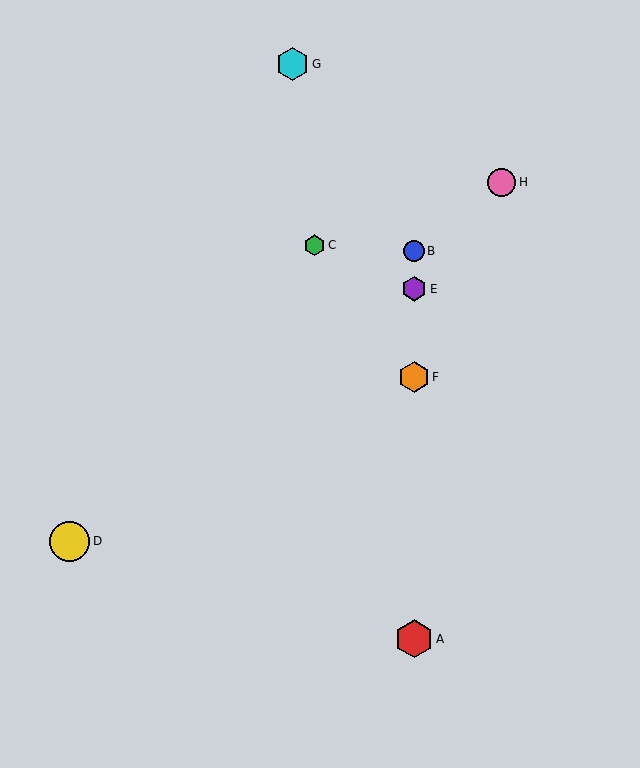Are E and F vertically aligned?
Yes, both are at x≈414.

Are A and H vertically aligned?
No, A is at x≈414 and H is at x≈502.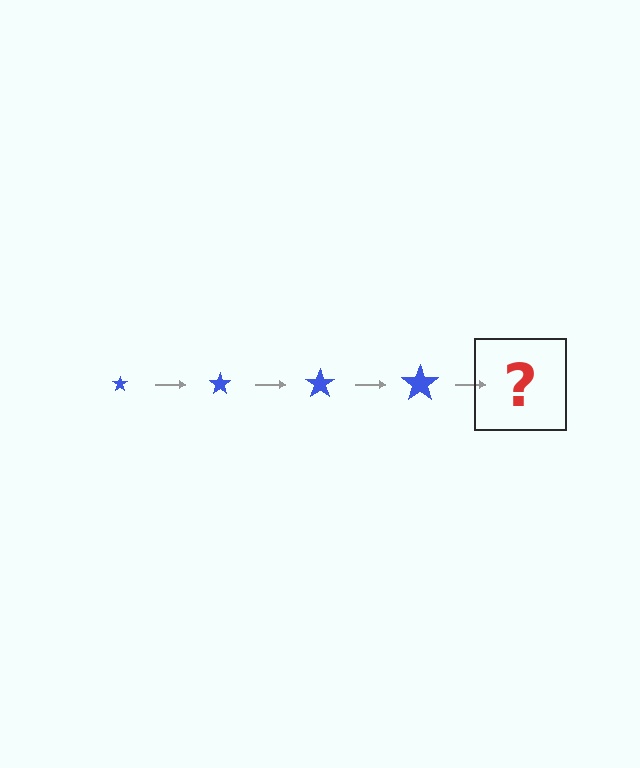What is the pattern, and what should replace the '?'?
The pattern is that the star gets progressively larger each step. The '?' should be a blue star, larger than the previous one.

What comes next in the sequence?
The next element should be a blue star, larger than the previous one.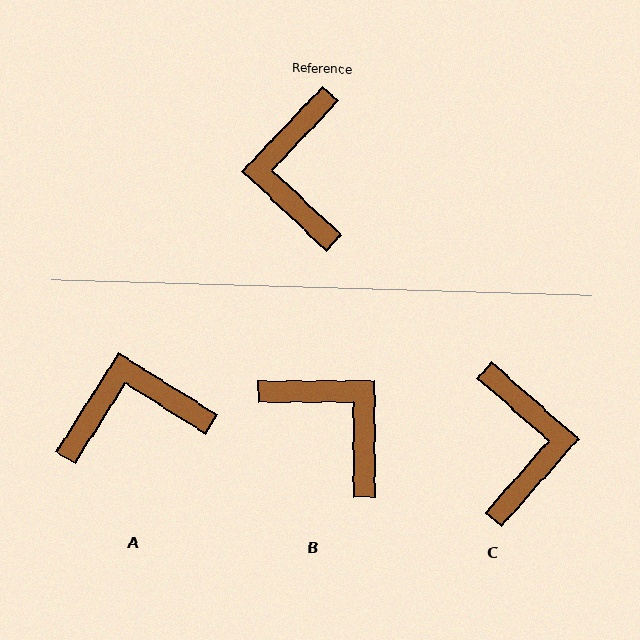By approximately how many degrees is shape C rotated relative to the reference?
Approximately 178 degrees clockwise.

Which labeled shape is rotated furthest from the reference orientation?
C, about 178 degrees away.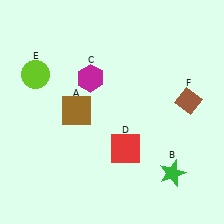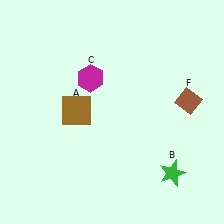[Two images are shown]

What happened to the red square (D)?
The red square (D) was removed in Image 2. It was in the bottom-right area of Image 1.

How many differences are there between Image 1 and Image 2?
There are 2 differences between the two images.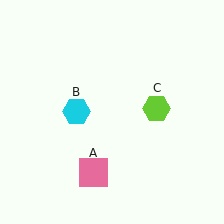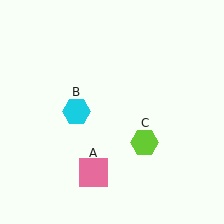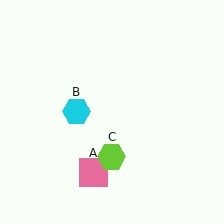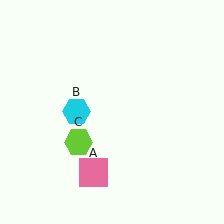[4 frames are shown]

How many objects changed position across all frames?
1 object changed position: lime hexagon (object C).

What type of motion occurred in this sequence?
The lime hexagon (object C) rotated clockwise around the center of the scene.